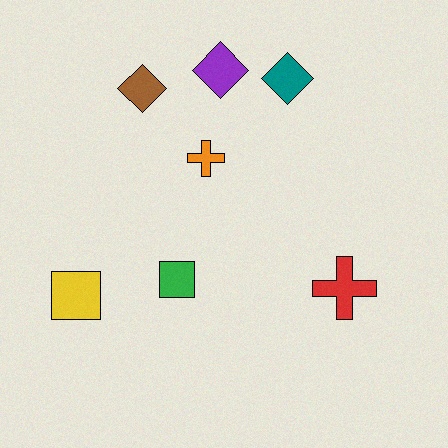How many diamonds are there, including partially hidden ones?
There are 3 diamonds.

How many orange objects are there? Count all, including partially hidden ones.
There is 1 orange object.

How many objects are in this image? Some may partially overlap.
There are 7 objects.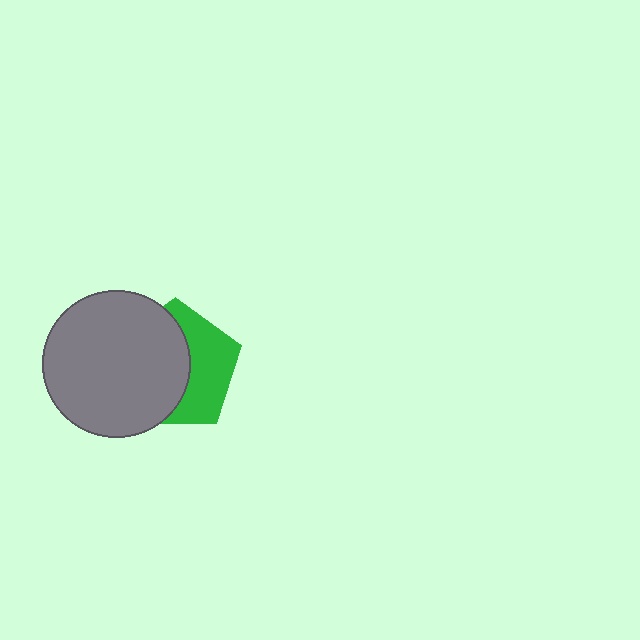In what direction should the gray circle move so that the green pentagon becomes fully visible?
The gray circle should move left. That is the shortest direction to clear the overlap and leave the green pentagon fully visible.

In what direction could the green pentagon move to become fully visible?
The green pentagon could move right. That would shift it out from behind the gray circle entirely.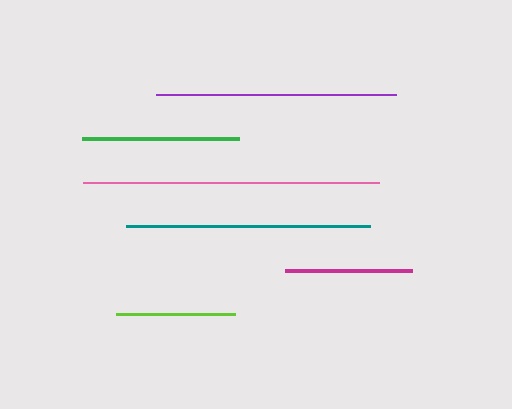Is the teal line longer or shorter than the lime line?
The teal line is longer than the lime line.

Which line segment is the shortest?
The lime line is the shortest at approximately 119 pixels.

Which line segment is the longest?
The pink line is the longest at approximately 296 pixels.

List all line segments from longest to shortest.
From longest to shortest: pink, teal, purple, green, magenta, lime.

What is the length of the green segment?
The green segment is approximately 156 pixels long.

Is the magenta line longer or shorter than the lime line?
The magenta line is longer than the lime line.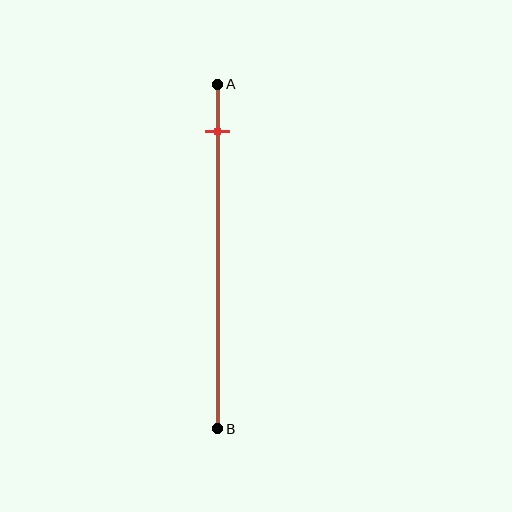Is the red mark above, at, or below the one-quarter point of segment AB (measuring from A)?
The red mark is above the one-quarter point of segment AB.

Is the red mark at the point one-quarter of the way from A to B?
No, the mark is at about 15% from A, not at the 25% one-quarter point.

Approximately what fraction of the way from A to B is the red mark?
The red mark is approximately 15% of the way from A to B.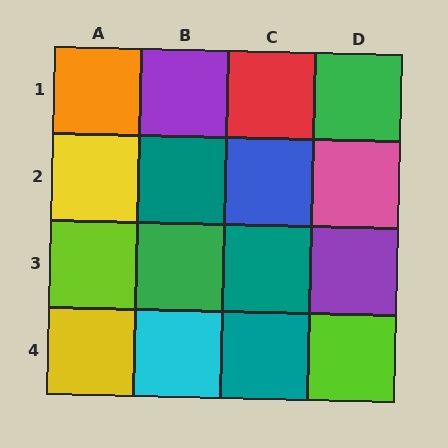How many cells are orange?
1 cell is orange.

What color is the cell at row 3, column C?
Teal.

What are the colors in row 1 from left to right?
Orange, purple, red, green.